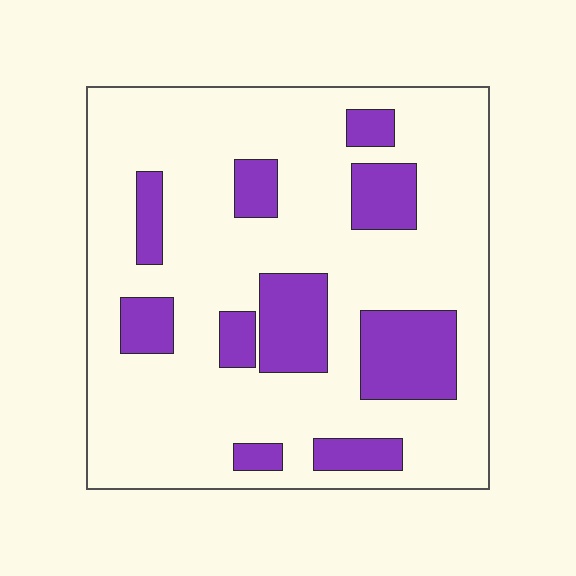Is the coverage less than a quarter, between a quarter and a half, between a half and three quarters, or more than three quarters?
Less than a quarter.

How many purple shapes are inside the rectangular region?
10.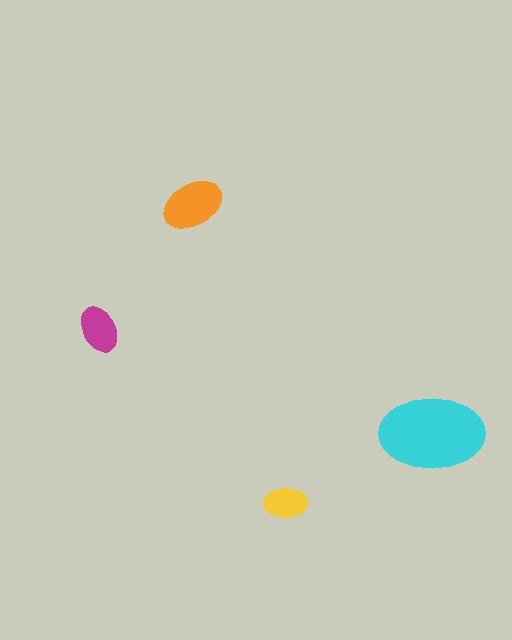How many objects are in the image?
There are 4 objects in the image.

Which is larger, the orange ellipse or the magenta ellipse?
The orange one.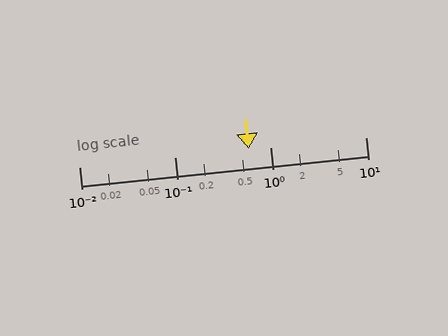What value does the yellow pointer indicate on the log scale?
The pointer indicates approximately 0.59.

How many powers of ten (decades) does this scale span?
The scale spans 3 decades, from 0.01 to 10.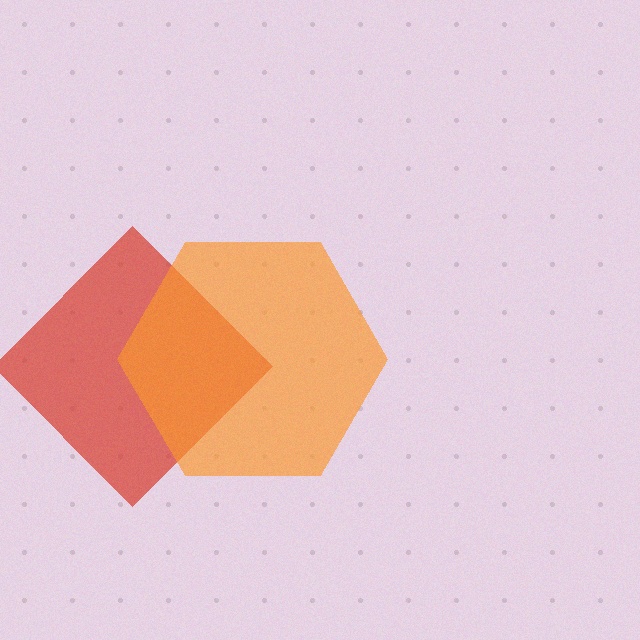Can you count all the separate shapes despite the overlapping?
Yes, there are 2 separate shapes.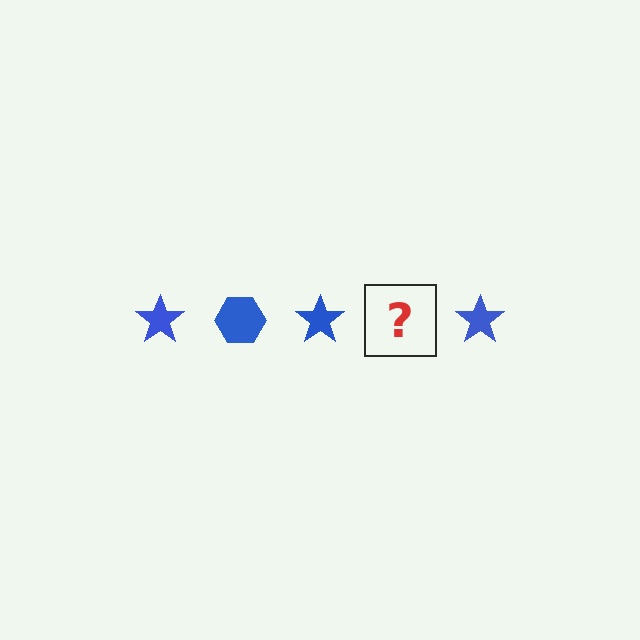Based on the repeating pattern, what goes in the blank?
The blank should be a blue hexagon.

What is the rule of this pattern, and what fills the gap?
The rule is that the pattern cycles through star, hexagon shapes in blue. The gap should be filled with a blue hexagon.